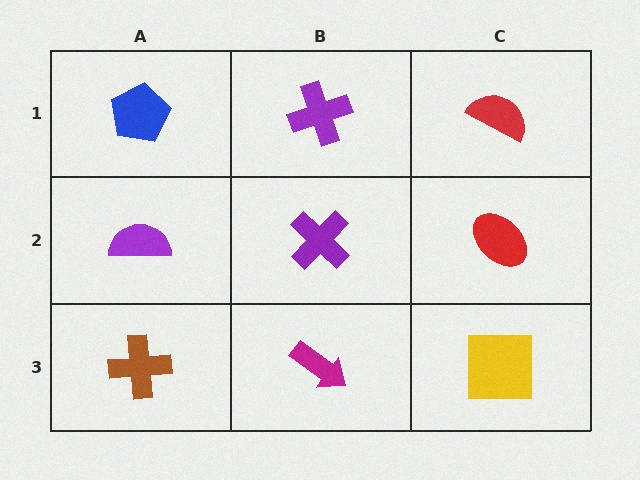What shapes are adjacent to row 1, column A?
A purple semicircle (row 2, column A), a purple cross (row 1, column B).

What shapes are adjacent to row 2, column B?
A purple cross (row 1, column B), a magenta arrow (row 3, column B), a purple semicircle (row 2, column A), a red ellipse (row 2, column C).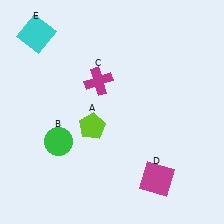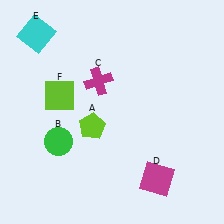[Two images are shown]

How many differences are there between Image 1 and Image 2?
There is 1 difference between the two images.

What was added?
A lime square (F) was added in Image 2.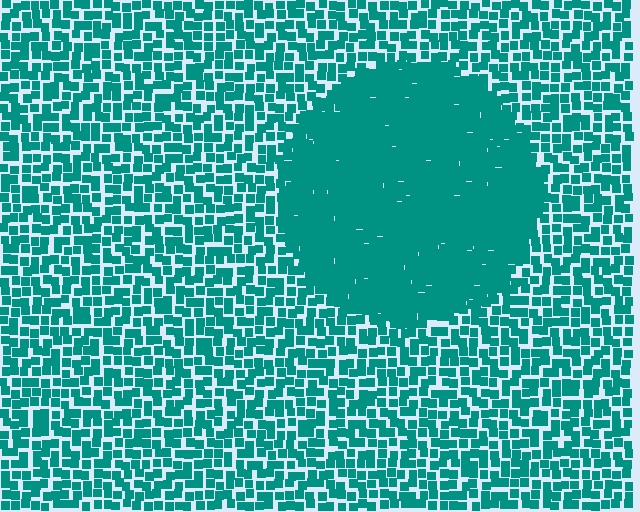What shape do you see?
I see a circle.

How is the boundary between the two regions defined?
The boundary is defined by a change in element density (approximately 2.1x ratio). All elements are the same color, size, and shape.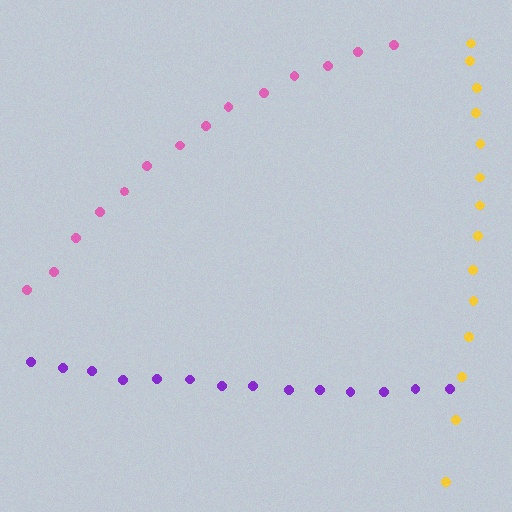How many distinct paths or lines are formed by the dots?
There are 3 distinct paths.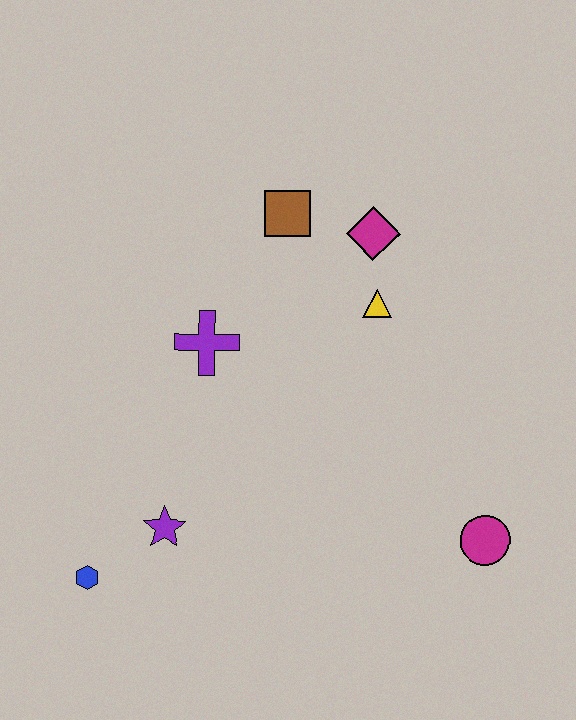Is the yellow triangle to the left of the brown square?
No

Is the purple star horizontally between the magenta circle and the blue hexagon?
Yes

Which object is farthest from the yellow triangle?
The blue hexagon is farthest from the yellow triangle.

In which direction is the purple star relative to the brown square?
The purple star is below the brown square.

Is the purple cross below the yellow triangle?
Yes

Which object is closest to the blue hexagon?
The purple star is closest to the blue hexagon.